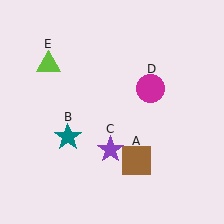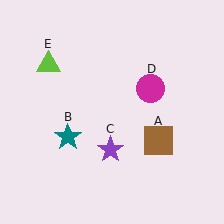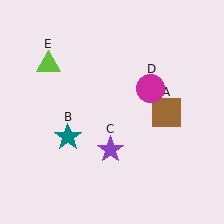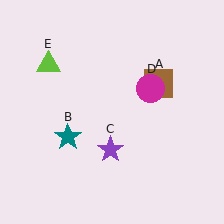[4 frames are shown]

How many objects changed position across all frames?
1 object changed position: brown square (object A).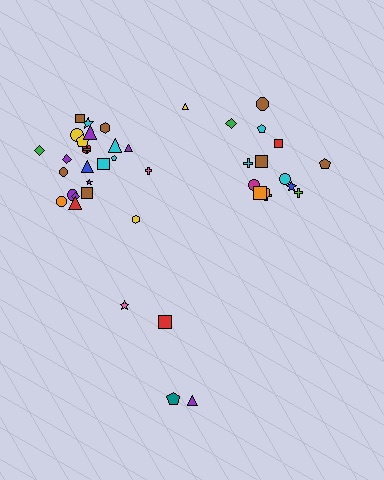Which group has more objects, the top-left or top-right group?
The top-left group.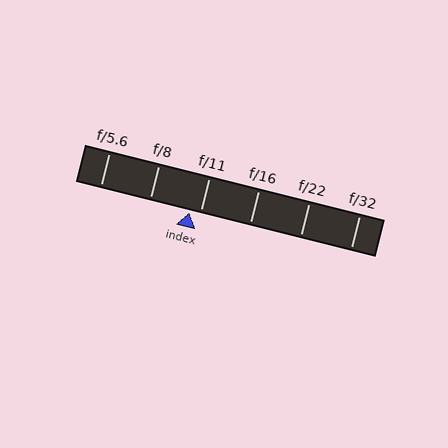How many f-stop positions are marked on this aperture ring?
There are 6 f-stop positions marked.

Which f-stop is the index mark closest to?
The index mark is closest to f/11.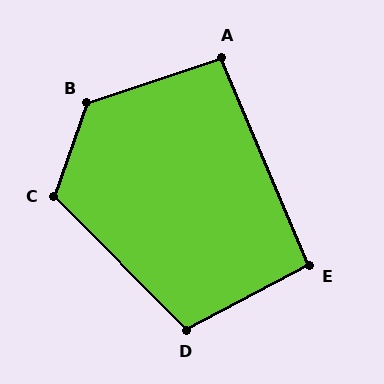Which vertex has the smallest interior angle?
A, at approximately 94 degrees.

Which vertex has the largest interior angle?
B, at approximately 128 degrees.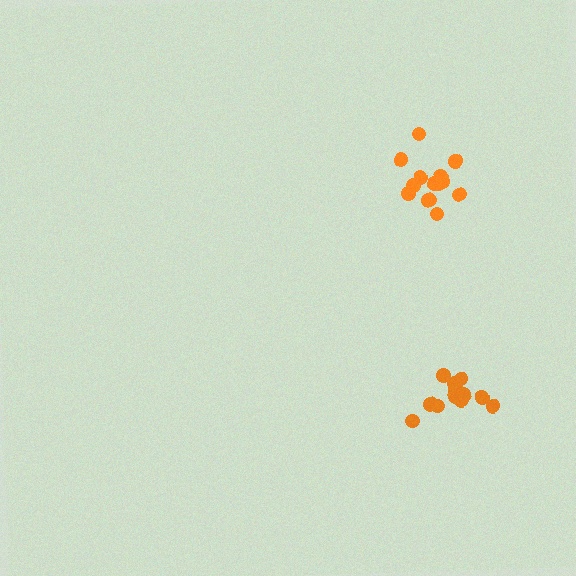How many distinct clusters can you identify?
There are 2 distinct clusters.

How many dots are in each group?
Group 1: 12 dots, Group 2: 15 dots (27 total).